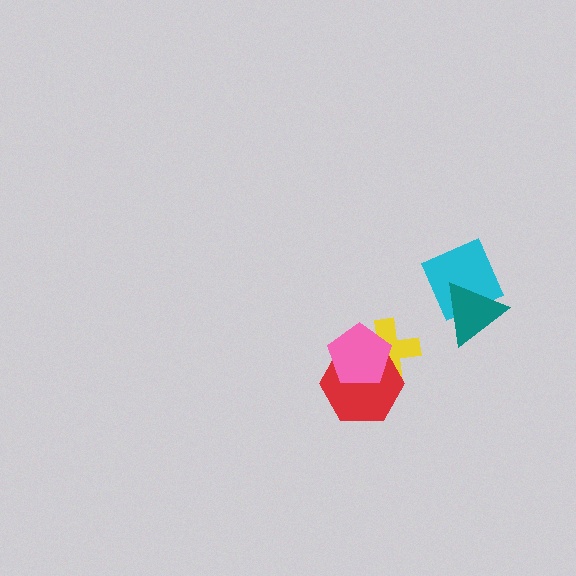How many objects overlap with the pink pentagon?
2 objects overlap with the pink pentagon.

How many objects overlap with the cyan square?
1 object overlaps with the cyan square.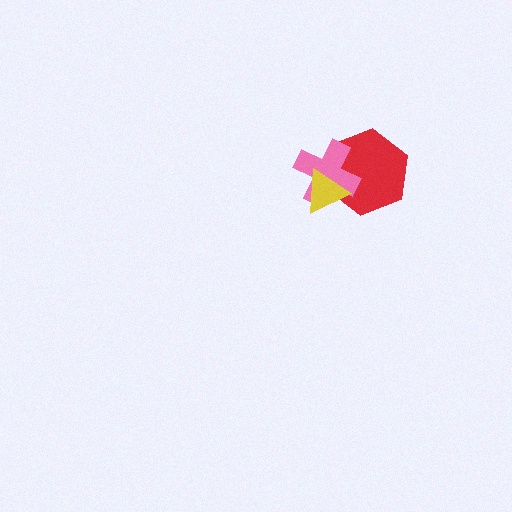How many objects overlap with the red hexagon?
2 objects overlap with the red hexagon.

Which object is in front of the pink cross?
The yellow triangle is in front of the pink cross.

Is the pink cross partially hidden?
Yes, it is partially covered by another shape.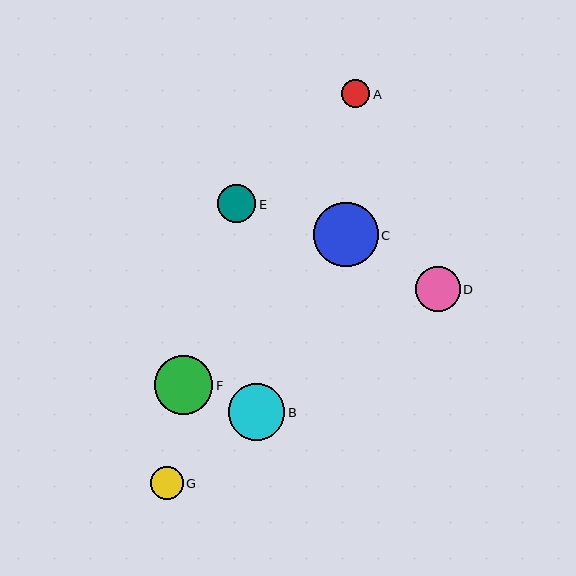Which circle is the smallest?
Circle A is the smallest with a size of approximately 28 pixels.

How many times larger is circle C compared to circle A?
Circle C is approximately 2.3 times the size of circle A.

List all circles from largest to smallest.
From largest to smallest: C, F, B, D, E, G, A.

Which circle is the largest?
Circle C is the largest with a size of approximately 65 pixels.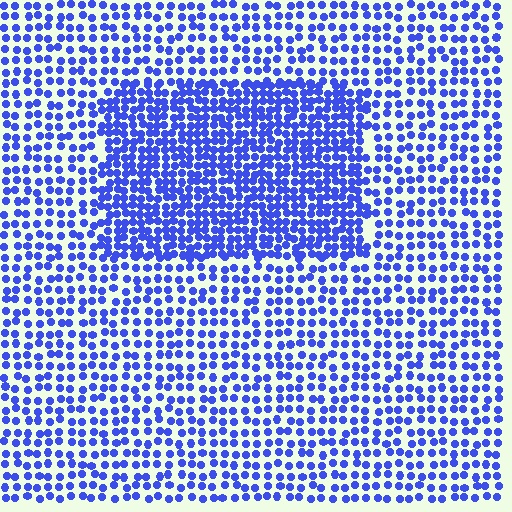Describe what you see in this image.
The image contains small blue elements arranged at two different densities. A rectangle-shaped region is visible where the elements are more densely packed than the surrounding area.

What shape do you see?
I see a rectangle.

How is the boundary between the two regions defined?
The boundary is defined by a change in element density (approximately 1.8x ratio). All elements are the same color, size, and shape.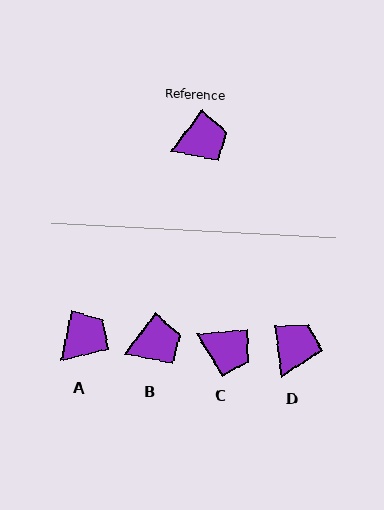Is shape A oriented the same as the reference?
No, it is off by about 24 degrees.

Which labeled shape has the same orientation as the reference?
B.